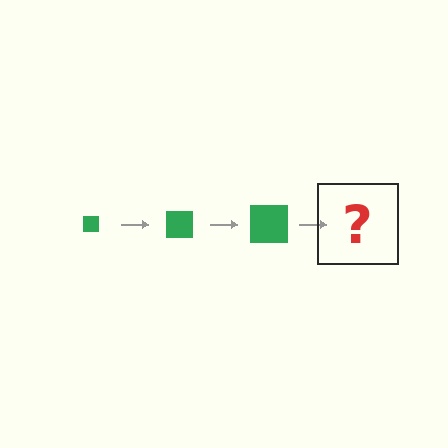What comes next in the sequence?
The next element should be a green square, larger than the previous one.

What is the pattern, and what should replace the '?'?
The pattern is that the square gets progressively larger each step. The '?' should be a green square, larger than the previous one.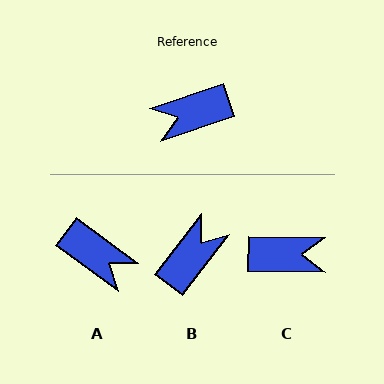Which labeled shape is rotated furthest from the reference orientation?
C, about 161 degrees away.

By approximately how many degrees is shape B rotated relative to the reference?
Approximately 146 degrees clockwise.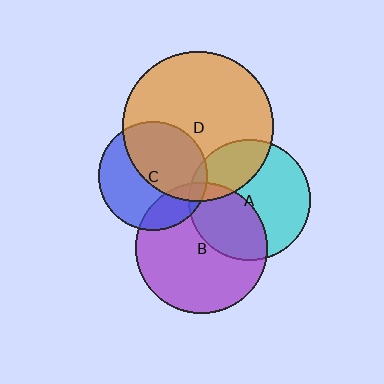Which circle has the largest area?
Circle D (orange).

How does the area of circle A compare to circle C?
Approximately 1.2 times.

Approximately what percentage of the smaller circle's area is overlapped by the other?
Approximately 50%.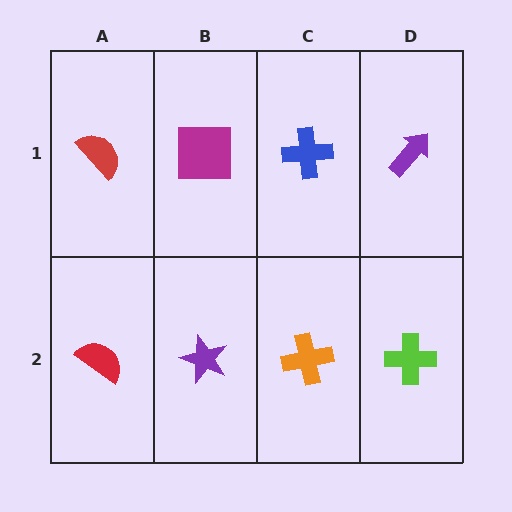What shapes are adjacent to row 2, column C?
A blue cross (row 1, column C), a purple star (row 2, column B), a lime cross (row 2, column D).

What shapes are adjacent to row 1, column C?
An orange cross (row 2, column C), a magenta square (row 1, column B), a purple arrow (row 1, column D).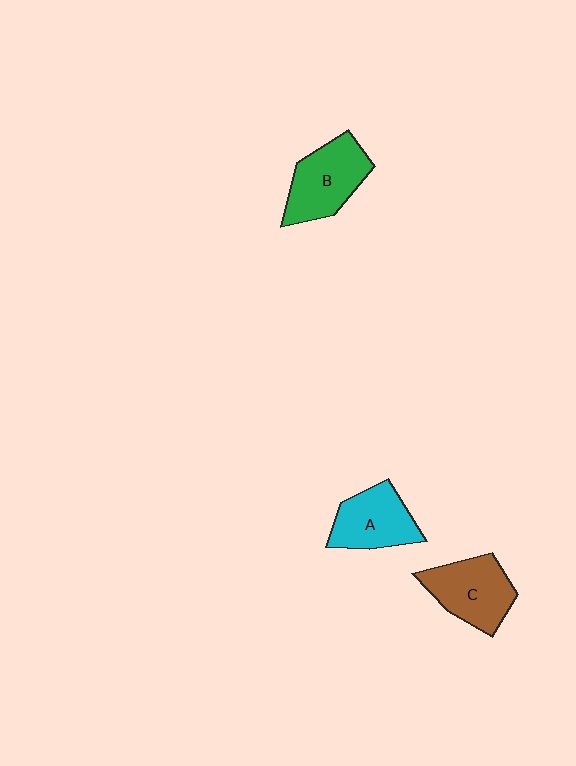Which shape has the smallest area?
Shape A (cyan).